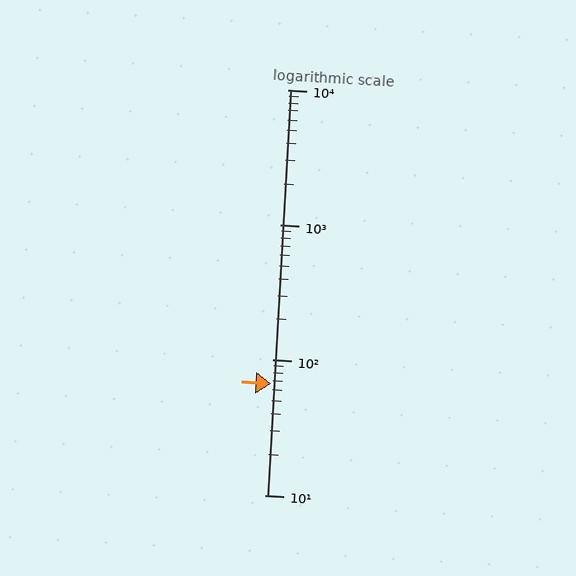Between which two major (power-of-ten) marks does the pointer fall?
The pointer is between 10 and 100.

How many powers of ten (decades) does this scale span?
The scale spans 3 decades, from 10 to 10000.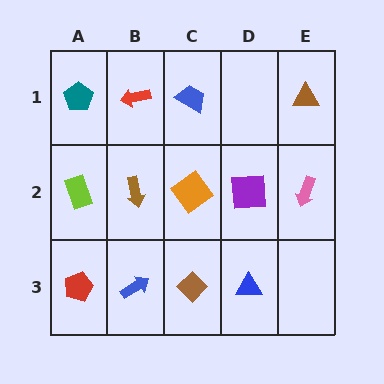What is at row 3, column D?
A blue triangle.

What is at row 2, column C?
An orange diamond.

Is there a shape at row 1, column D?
No, that cell is empty.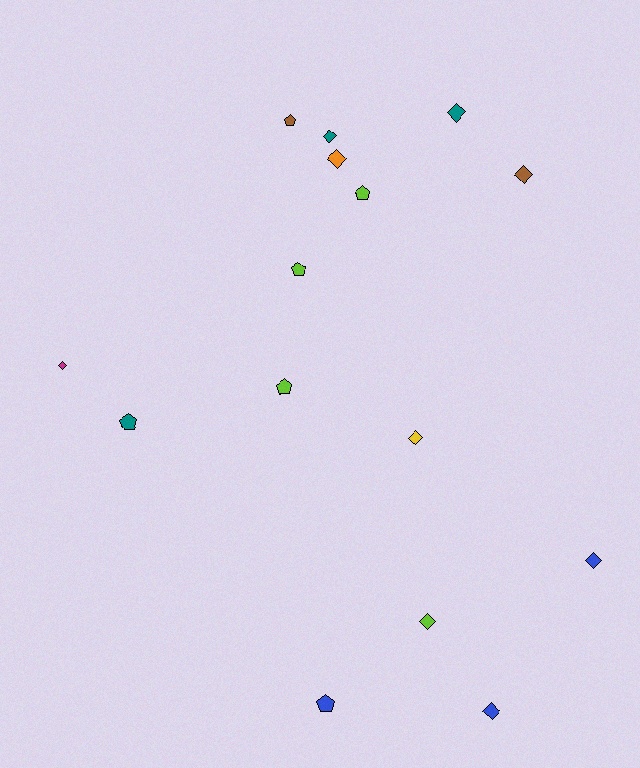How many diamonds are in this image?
There are 9 diamonds.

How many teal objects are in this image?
There are 3 teal objects.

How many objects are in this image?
There are 15 objects.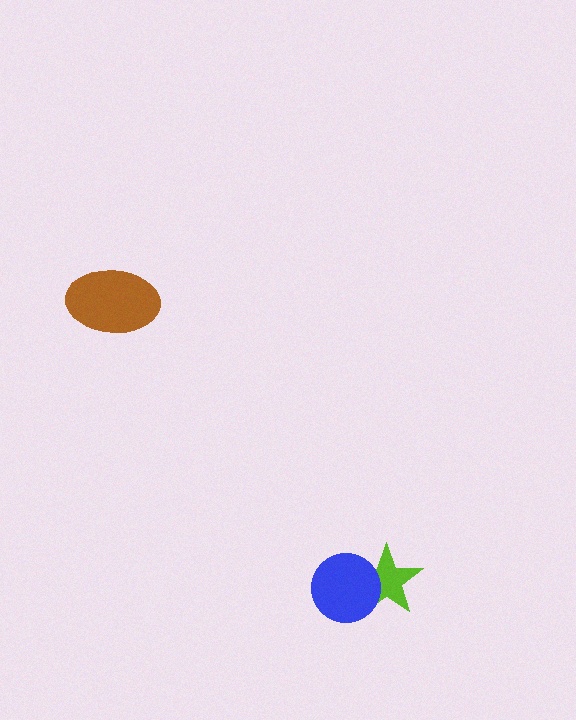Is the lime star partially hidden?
Yes, it is partially covered by another shape.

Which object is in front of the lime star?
The blue circle is in front of the lime star.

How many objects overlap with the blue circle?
1 object overlaps with the blue circle.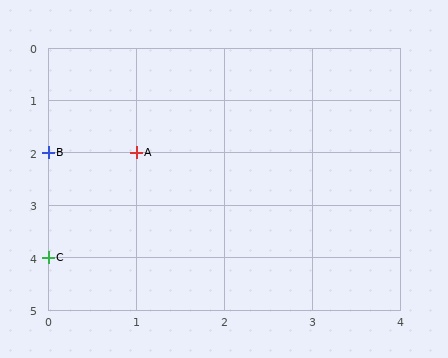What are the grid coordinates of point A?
Point A is at grid coordinates (1, 2).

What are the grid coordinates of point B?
Point B is at grid coordinates (0, 2).